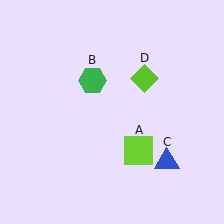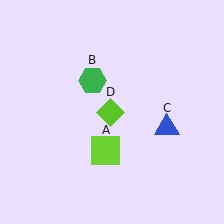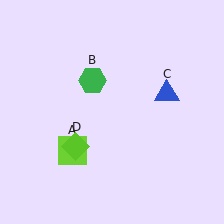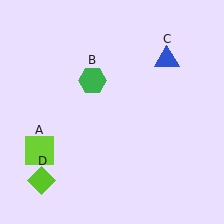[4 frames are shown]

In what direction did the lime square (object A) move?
The lime square (object A) moved left.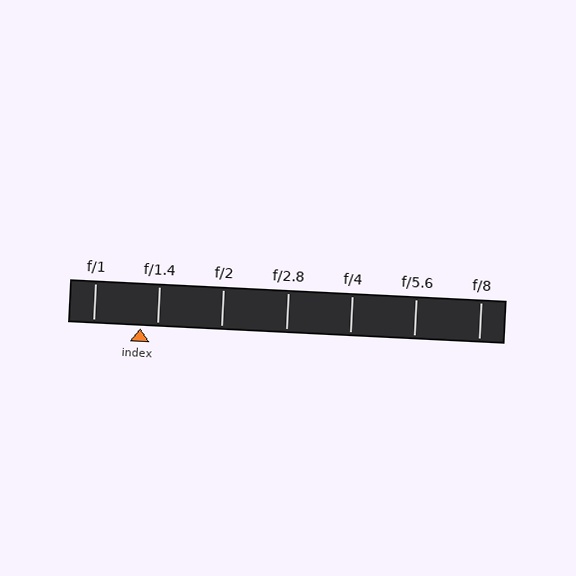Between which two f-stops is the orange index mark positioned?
The index mark is between f/1 and f/1.4.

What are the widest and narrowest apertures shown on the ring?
The widest aperture shown is f/1 and the narrowest is f/8.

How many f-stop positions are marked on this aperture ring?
There are 7 f-stop positions marked.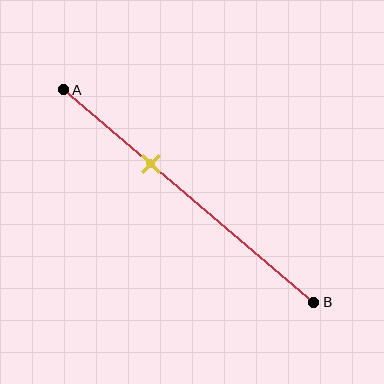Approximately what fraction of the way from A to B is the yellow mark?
The yellow mark is approximately 35% of the way from A to B.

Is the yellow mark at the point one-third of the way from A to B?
Yes, the mark is approximately at the one-third point.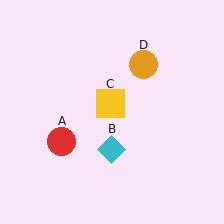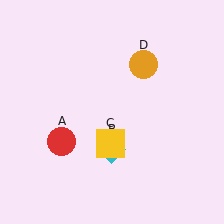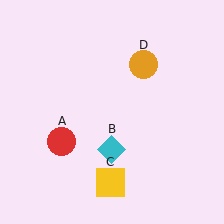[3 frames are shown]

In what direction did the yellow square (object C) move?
The yellow square (object C) moved down.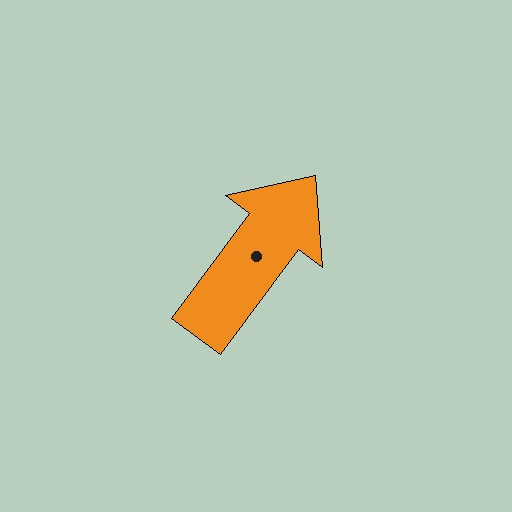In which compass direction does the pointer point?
Northeast.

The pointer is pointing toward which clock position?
Roughly 1 o'clock.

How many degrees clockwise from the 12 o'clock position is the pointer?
Approximately 37 degrees.